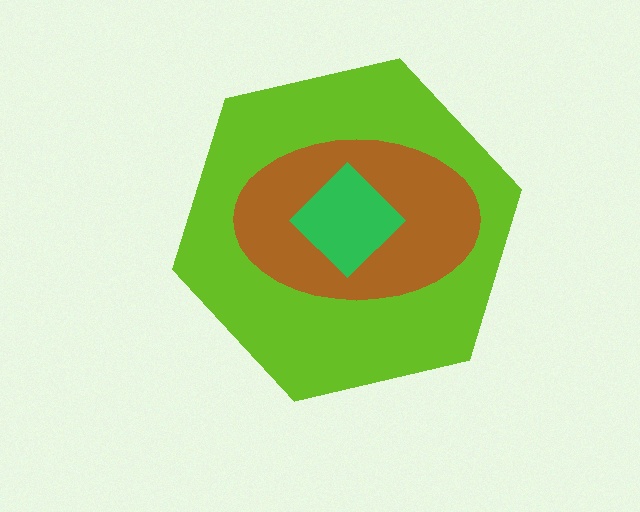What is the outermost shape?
The lime hexagon.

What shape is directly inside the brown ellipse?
The green diamond.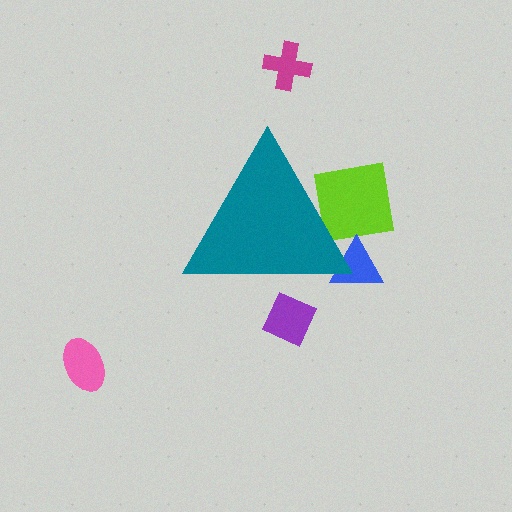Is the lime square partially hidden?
Yes, the lime square is partially hidden behind the teal triangle.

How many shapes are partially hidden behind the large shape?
3 shapes are partially hidden.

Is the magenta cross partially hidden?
No, the magenta cross is fully visible.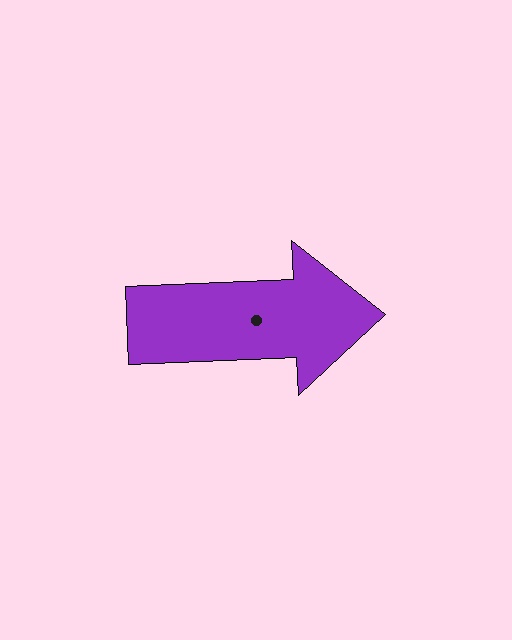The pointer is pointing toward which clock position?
Roughly 3 o'clock.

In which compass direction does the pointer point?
East.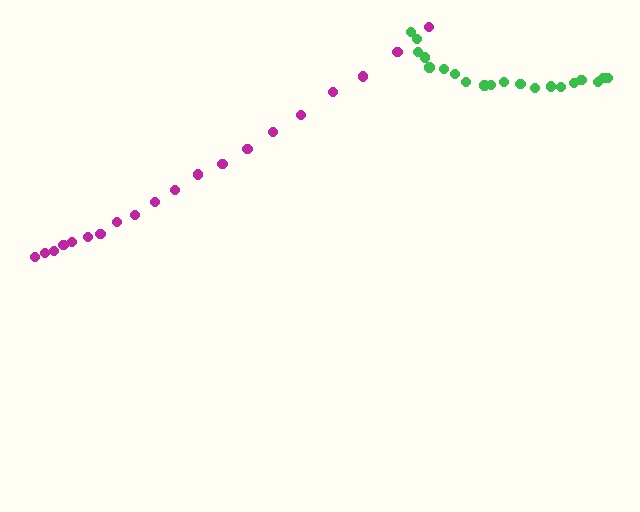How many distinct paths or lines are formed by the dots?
There are 2 distinct paths.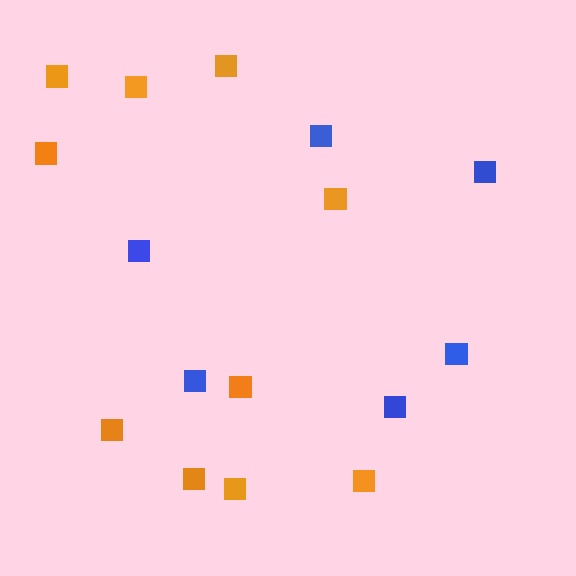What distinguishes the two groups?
There are 2 groups: one group of blue squares (6) and one group of orange squares (10).